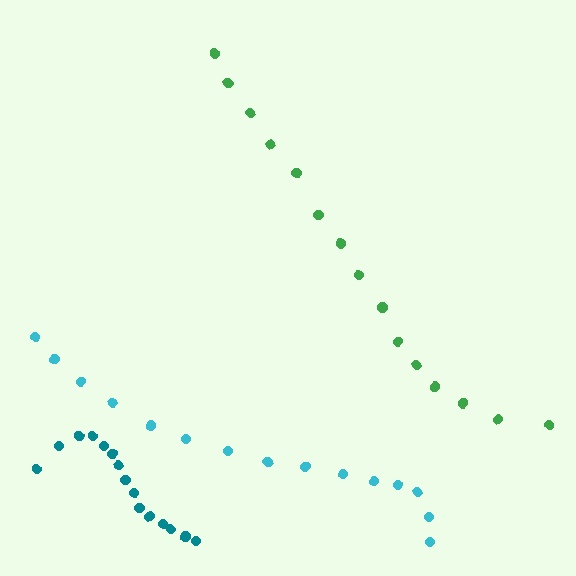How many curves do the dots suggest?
There are 3 distinct paths.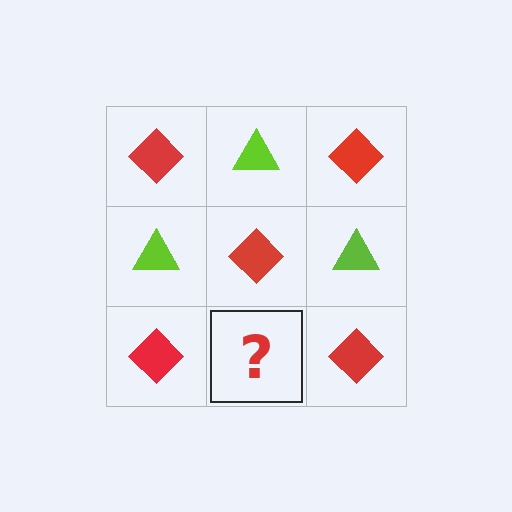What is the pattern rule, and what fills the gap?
The rule is that it alternates red diamond and lime triangle in a checkerboard pattern. The gap should be filled with a lime triangle.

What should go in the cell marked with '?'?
The missing cell should contain a lime triangle.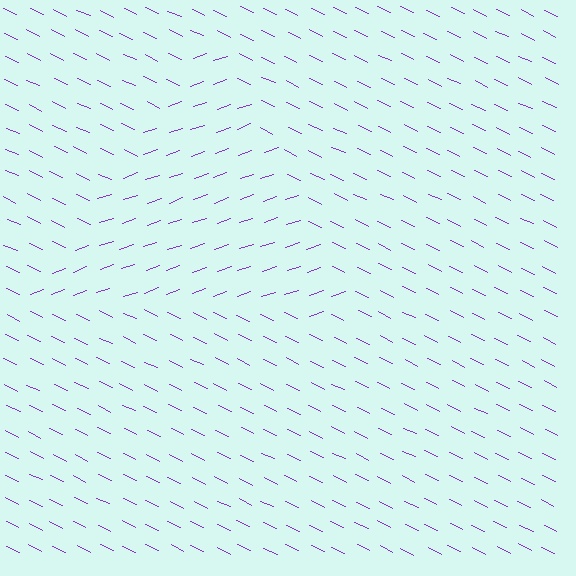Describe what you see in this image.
The image is filled with small purple line segments. A triangle region in the image has lines oriented differently from the surrounding lines, creating a visible texture boundary.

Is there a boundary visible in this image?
Yes, there is a texture boundary formed by a change in line orientation.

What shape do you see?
I see a triangle.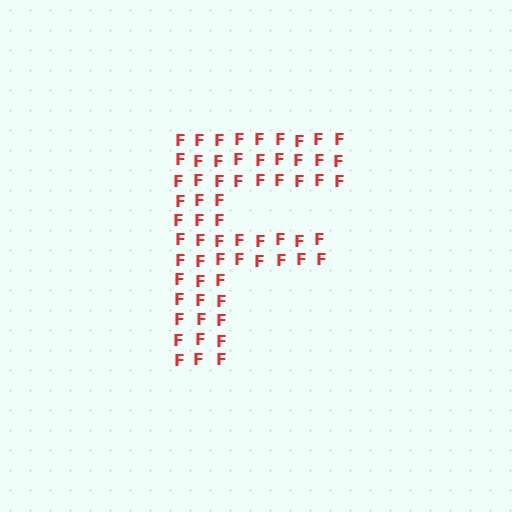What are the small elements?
The small elements are letter F's.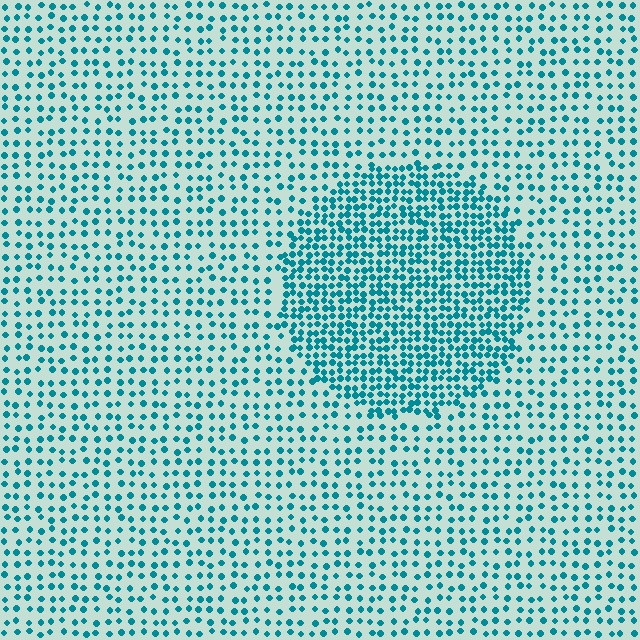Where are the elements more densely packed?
The elements are more densely packed inside the circle boundary.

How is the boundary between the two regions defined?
The boundary is defined by a change in element density (approximately 2.1x ratio). All elements are the same color, size, and shape.